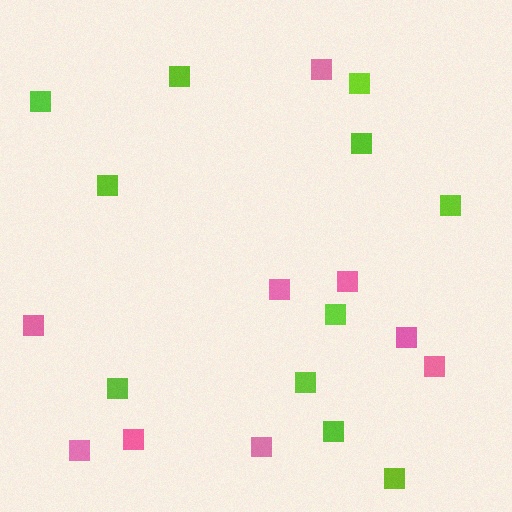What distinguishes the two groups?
There are 2 groups: one group of pink squares (9) and one group of lime squares (11).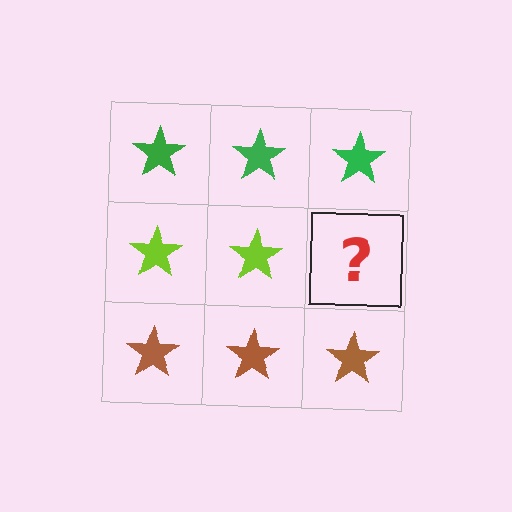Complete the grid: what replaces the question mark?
The question mark should be replaced with a lime star.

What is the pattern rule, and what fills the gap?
The rule is that each row has a consistent color. The gap should be filled with a lime star.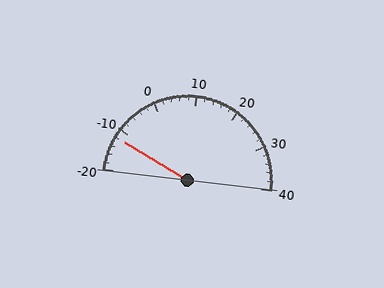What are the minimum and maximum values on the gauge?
The gauge ranges from -20 to 40.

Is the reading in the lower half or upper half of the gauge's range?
The reading is in the lower half of the range (-20 to 40).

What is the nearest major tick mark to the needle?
The nearest major tick mark is -10.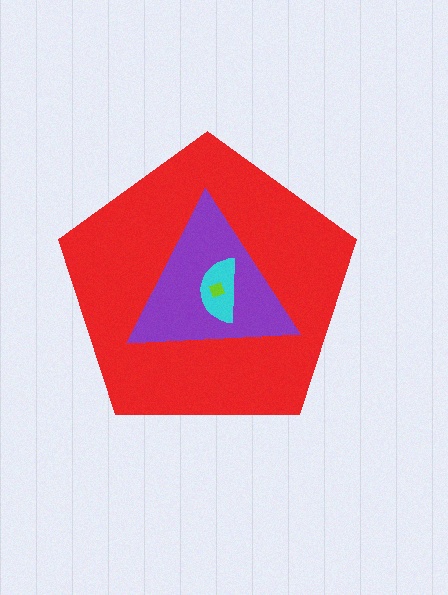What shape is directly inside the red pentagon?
The purple triangle.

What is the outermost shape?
The red pentagon.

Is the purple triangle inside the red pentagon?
Yes.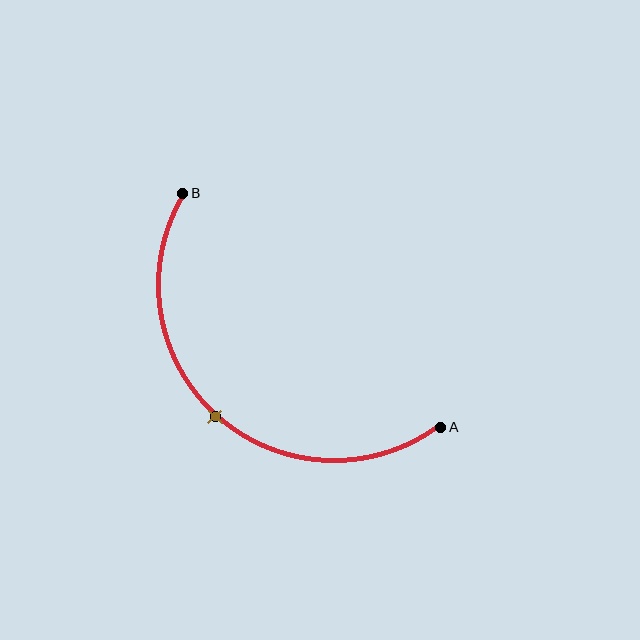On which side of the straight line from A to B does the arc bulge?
The arc bulges below and to the left of the straight line connecting A and B.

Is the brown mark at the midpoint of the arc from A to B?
Yes. The brown mark lies on the arc at equal arc-length from both A and B — it is the arc midpoint.